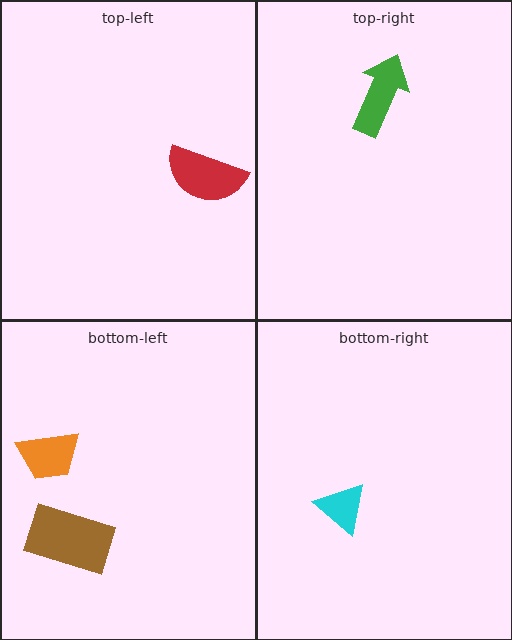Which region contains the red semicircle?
The top-left region.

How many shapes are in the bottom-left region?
2.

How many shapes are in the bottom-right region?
1.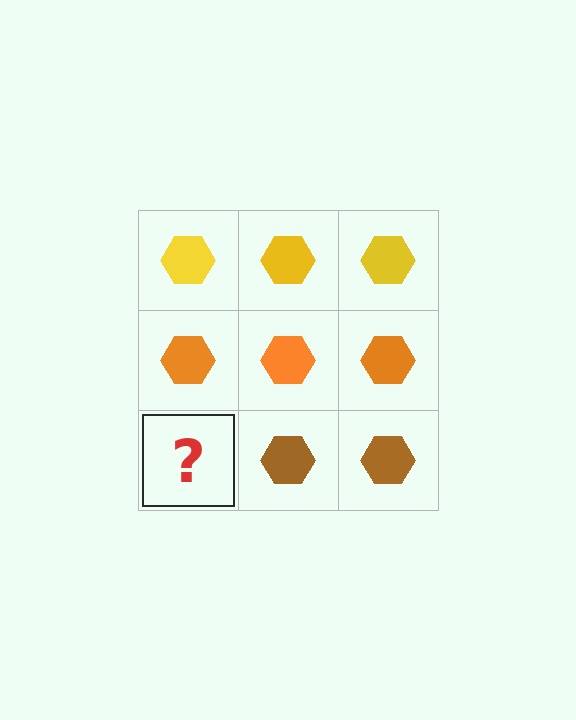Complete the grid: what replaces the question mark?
The question mark should be replaced with a brown hexagon.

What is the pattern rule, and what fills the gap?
The rule is that each row has a consistent color. The gap should be filled with a brown hexagon.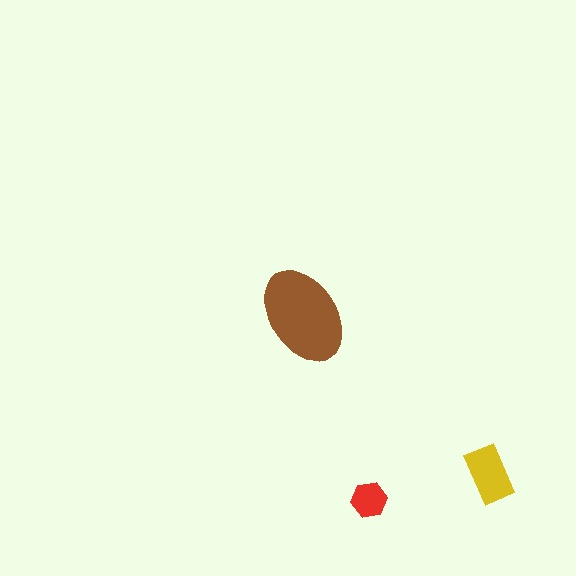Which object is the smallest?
The red hexagon.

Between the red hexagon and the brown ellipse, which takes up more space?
The brown ellipse.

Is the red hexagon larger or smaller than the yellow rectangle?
Smaller.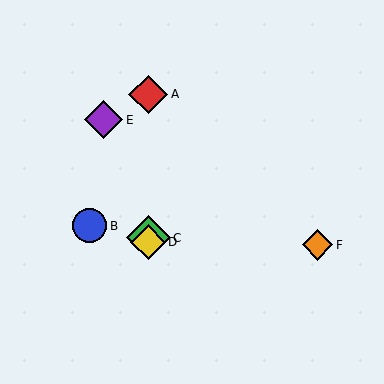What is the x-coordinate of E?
Object E is at x≈104.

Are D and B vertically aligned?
No, D is at x≈148 and B is at x≈90.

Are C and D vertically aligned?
Yes, both are at x≈148.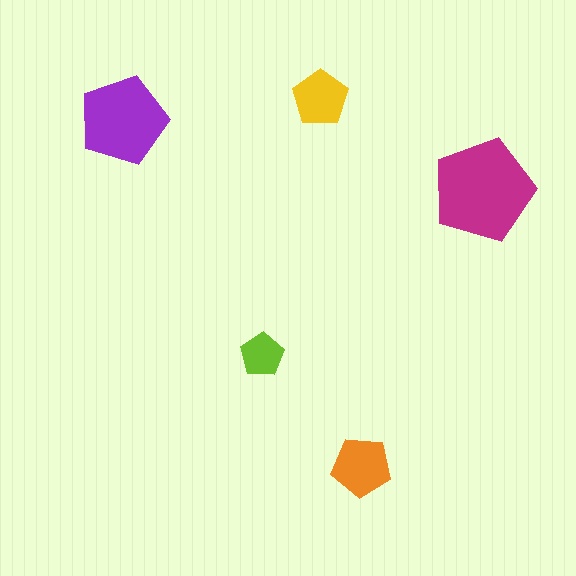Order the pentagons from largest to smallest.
the magenta one, the purple one, the orange one, the yellow one, the lime one.